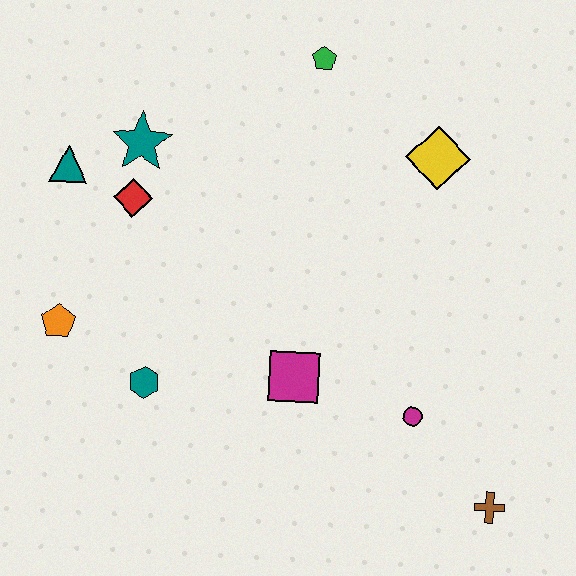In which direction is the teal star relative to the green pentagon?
The teal star is to the left of the green pentagon.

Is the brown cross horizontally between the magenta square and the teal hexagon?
No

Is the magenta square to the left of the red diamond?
No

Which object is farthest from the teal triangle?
The brown cross is farthest from the teal triangle.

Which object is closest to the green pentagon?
The yellow diamond is closest to the green pentagon.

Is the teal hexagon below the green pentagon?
Yes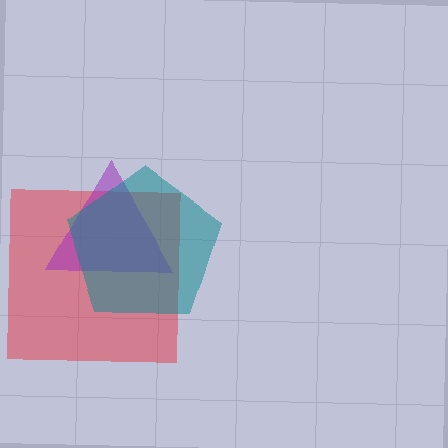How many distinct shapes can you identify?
There are 3 distinct shapes: a red square, a purple triangle, a teal pentagon.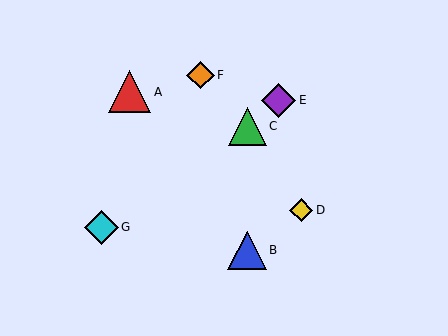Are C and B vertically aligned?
Yes, both are at x≈247.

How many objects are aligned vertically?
2 objects (B, C) are aligned vertically.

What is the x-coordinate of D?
Object D is at x≈301.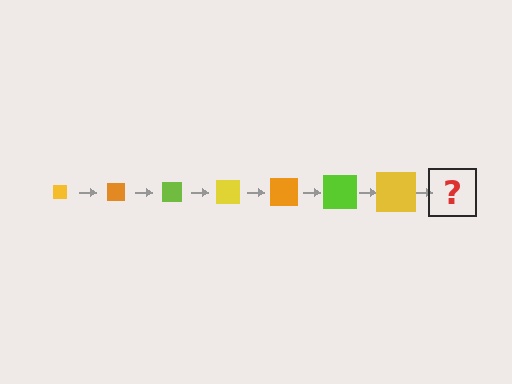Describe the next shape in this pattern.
It should be an orange square, larger than the previous one.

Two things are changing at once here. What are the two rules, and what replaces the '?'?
The two rules are that the square grows larger each step and the color cycles through yellow, orange, and lime. The '?' should be an orange square, larger than the previous one.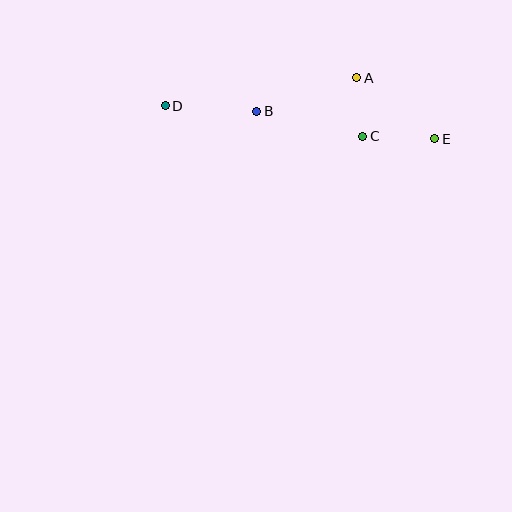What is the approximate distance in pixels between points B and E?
The distance between B and E is approximately 180 pixels.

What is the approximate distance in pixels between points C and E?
The distance between C and E is approximately 72 pixels.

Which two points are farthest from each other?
Points D and E are farthest from each other.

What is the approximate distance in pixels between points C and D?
The distance between C and D is approximately 200 pixels.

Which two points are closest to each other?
Points A and C are closest to each other.